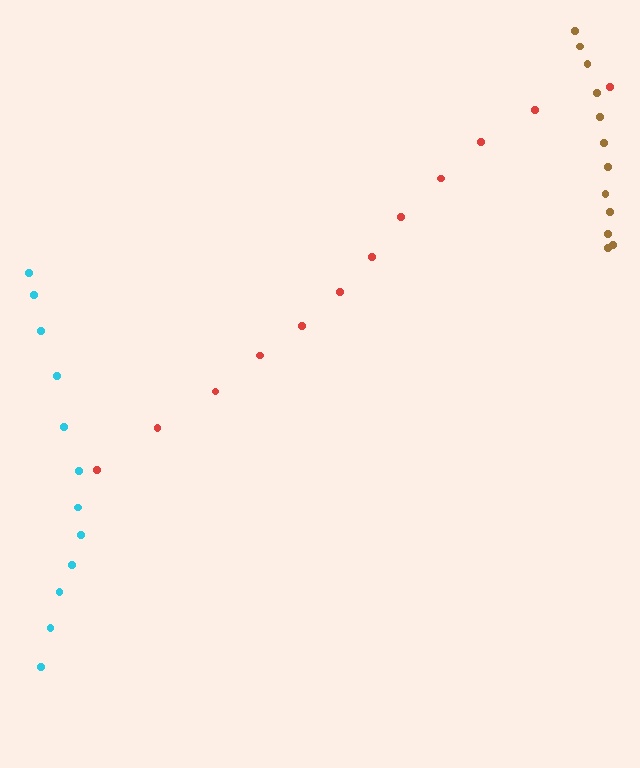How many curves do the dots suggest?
There are 3 distinct paths.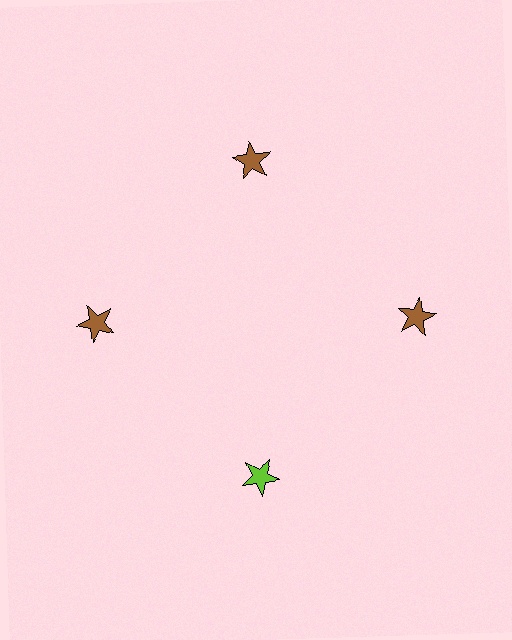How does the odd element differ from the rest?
It has a different color: lime instead of brown.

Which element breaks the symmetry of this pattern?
The lime star at roughly the 6 o'clock position breaks the symmetry. All other shapes are brown stars.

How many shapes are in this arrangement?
There are 4 shapes arranged in a ring pattern.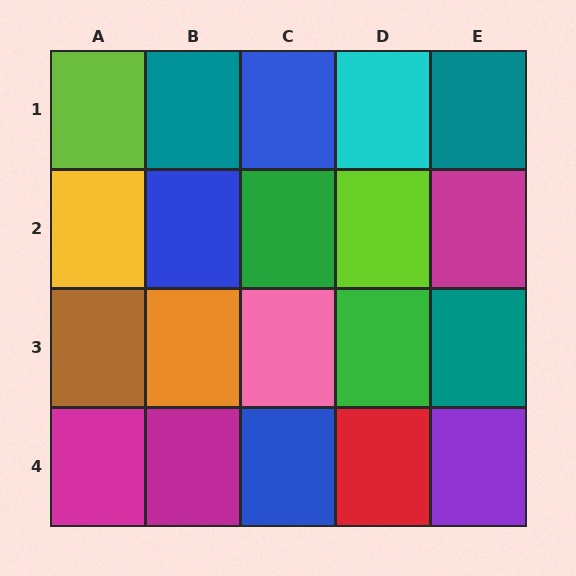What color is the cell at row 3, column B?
Orange.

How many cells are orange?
1 cell is orange.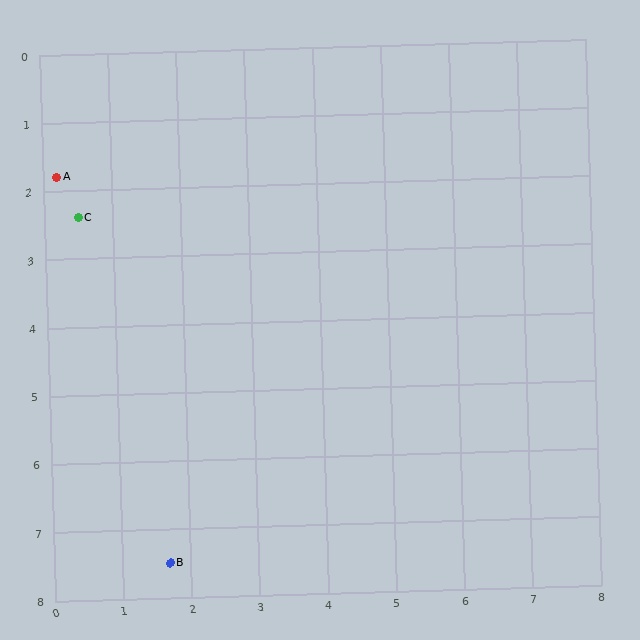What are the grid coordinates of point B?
Point B is at approximately (1.7, 7.5).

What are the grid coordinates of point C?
Point C is at approximately (0.5, 2.4).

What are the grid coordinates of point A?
Point A is at approximately (0.2, 1.8).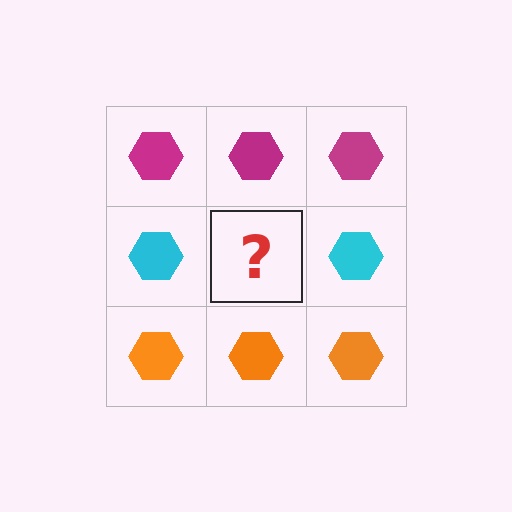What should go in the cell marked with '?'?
The missing cell should contain a cyan hexagon.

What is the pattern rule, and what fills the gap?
The rule is that each row has a consistent color. The gap should be filled with a cyan hexagon.